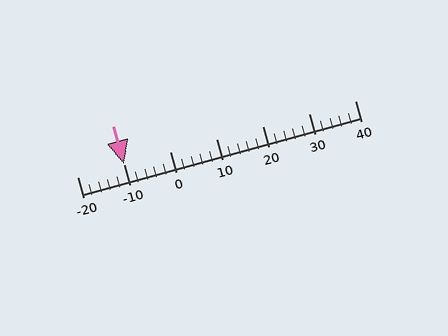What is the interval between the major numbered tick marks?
The major tick marks are spaced 10 units apart.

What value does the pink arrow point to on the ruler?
The pink arrow points to approximately -10.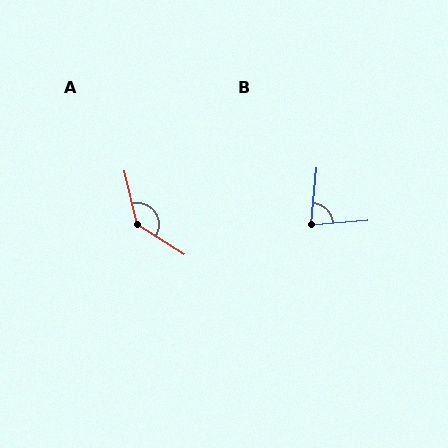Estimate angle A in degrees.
Approximately 136 degrees.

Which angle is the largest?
A, at approximately 136 degrees.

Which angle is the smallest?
B, at approximately 80 degrees.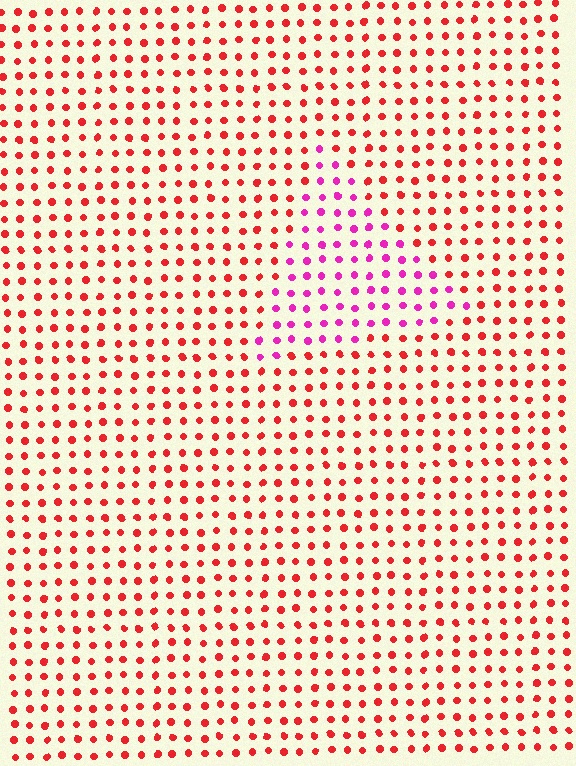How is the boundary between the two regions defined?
The boundary is defined purely by a slight shift in hue (about 44 degrees). Spacing, size, and orientation are identical on both sides.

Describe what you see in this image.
The image is filled with small red elements in a uniform arrangement. A triangle-shaped region is visible where the elements are tinted to a slightly different hue, forming a subtle color boundary.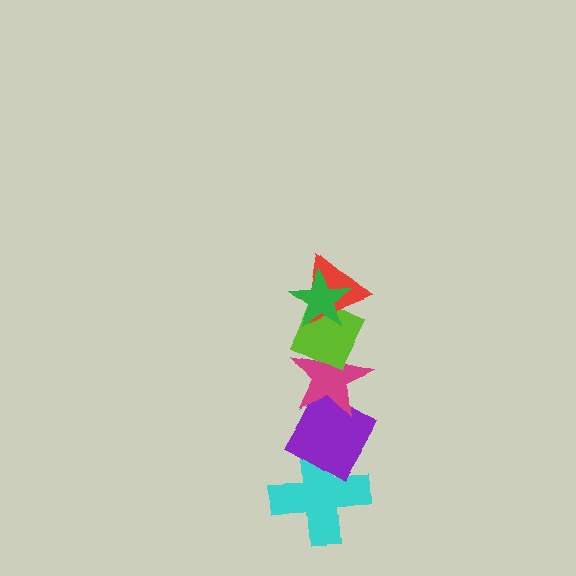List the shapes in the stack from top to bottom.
From top to bottom: the green star, the red triangle, the lime diamond, the magenta star, the purple diamond, the cyan cross.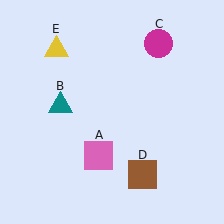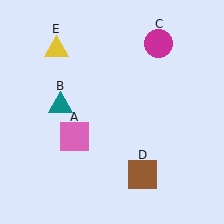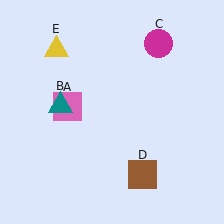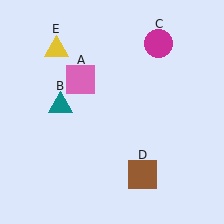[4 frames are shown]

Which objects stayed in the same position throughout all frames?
Teal triangle (object B) and magenta circle (object C) and brown square (object D) and yellow triangle (object E) remained stationary.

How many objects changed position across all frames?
1 object changed position: pink square (object A).